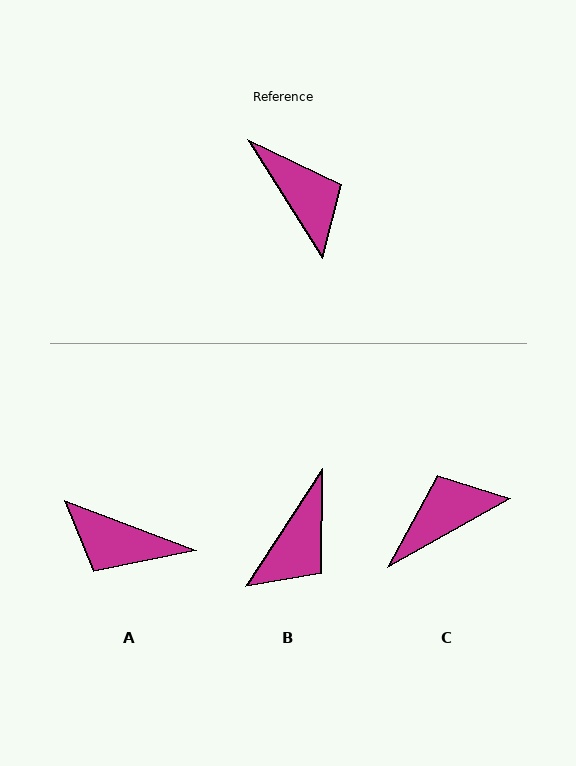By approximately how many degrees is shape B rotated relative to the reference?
Approximately 65 degrees clockwise.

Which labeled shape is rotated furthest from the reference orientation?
A, about 143 degrees away.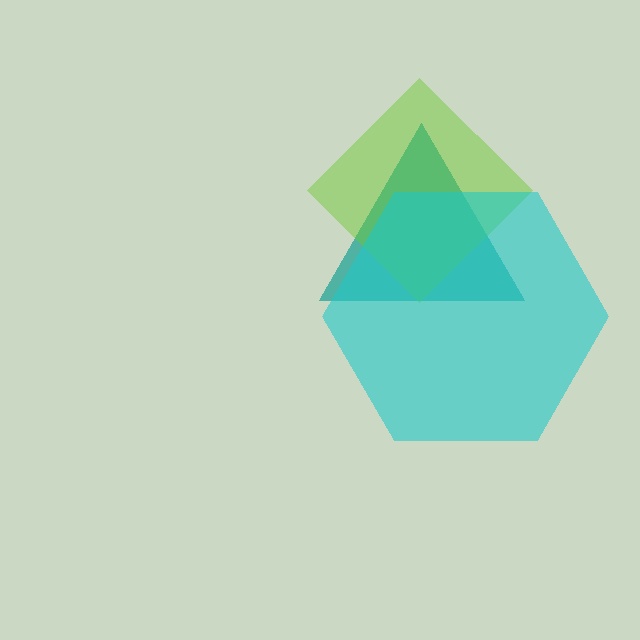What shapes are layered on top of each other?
The layered shapes are: a teal triangle, a lime diamond, a cyan hexagon.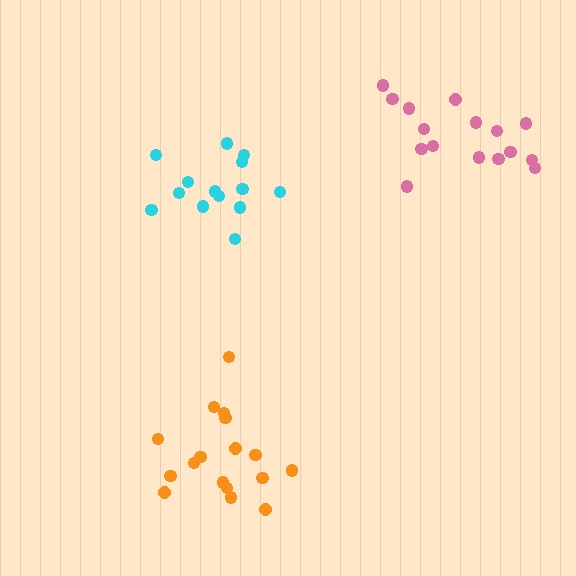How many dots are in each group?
Group 1: 14 dots, Group 2: 17 dots, Group 3: 16 dots (47 total).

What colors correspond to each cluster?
The clusters are colored: cyan, orange, pink.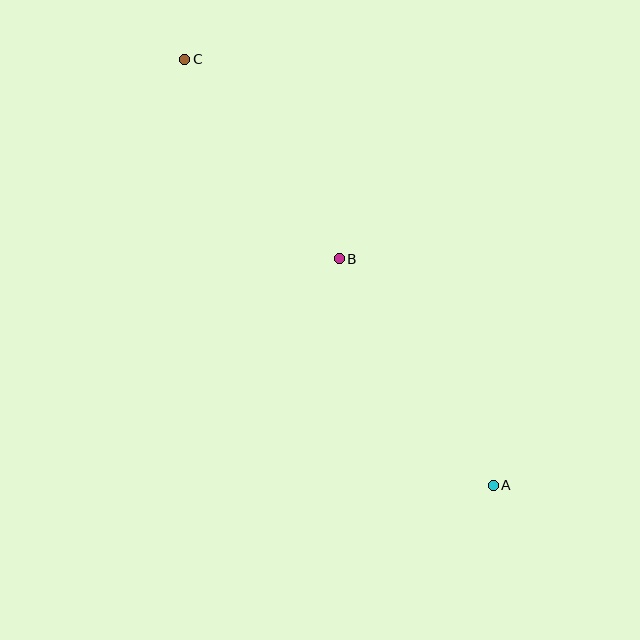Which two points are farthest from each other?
Points A and C are farthest from each other.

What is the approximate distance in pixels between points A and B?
The distance between A and B is approximately 274 pixels.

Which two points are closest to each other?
Points B and C are closest to each other.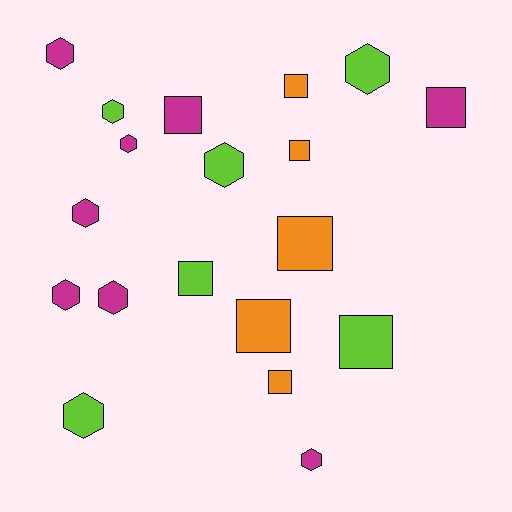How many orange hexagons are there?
There are no orange hexagons.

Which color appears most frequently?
Magenta, with 8 objects.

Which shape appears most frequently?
Hexagon, with 10 objects.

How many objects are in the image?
There are 19 objects.